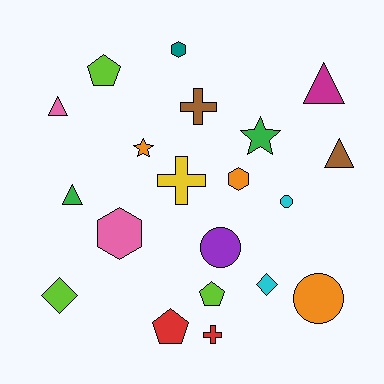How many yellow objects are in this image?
There is 1 yellow object.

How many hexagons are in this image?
There are 3 hexagons.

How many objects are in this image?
There are 20 objects.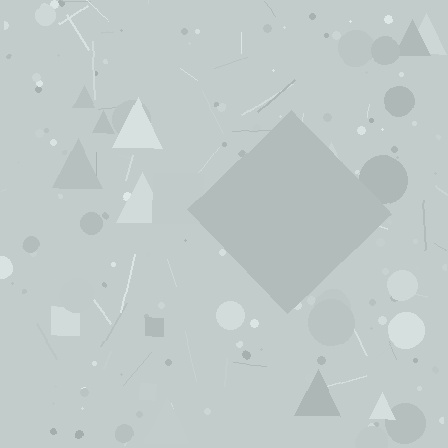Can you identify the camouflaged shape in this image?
The camouflaged shape is a diamond.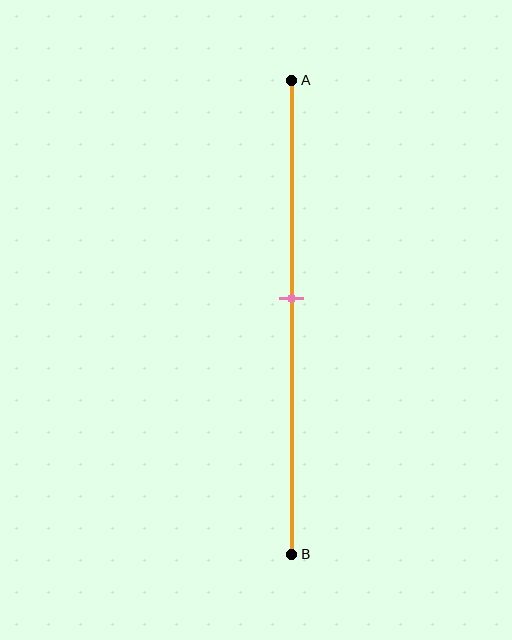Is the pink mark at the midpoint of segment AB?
No, the mark is at about 45% from A, not at the 50% midpoint.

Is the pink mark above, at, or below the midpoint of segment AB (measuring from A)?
The pink mark is above the midpoint of segment AB.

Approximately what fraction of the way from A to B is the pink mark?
The pink mark is approximately 45% of the way from A to B.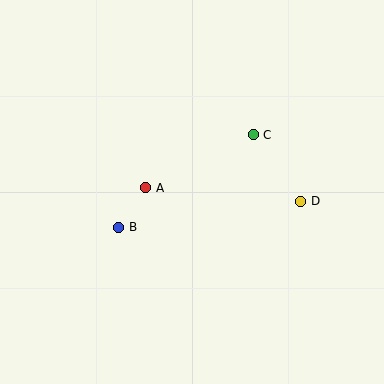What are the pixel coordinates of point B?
Point B is at (119, 227).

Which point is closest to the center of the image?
Point A at (146, 188) is closest to the center.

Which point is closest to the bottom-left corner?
Point B is closest to the bottom-left corner.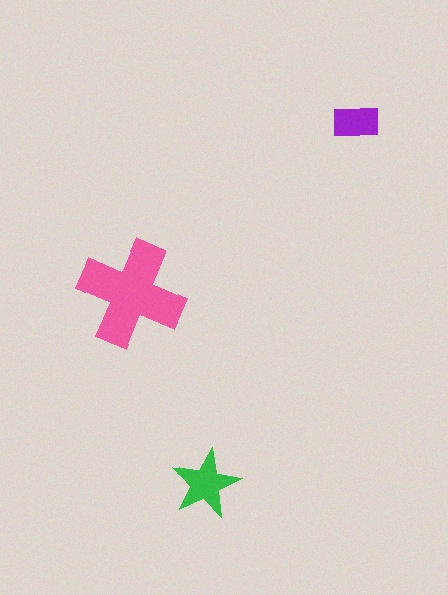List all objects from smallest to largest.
The purple rectangle, the green star, the pink cross.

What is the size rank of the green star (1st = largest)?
2nd.